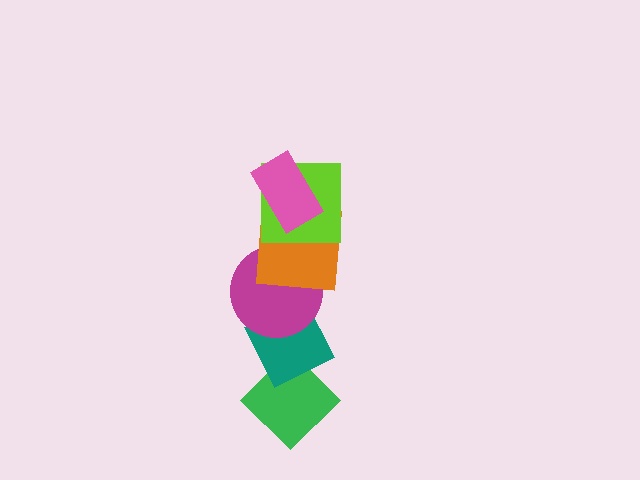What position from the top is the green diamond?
The green diamond is 6th from the top.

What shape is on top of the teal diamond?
The magenta circle is on top of the teal diamond.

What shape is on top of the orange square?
The lime square is on top of the orange square.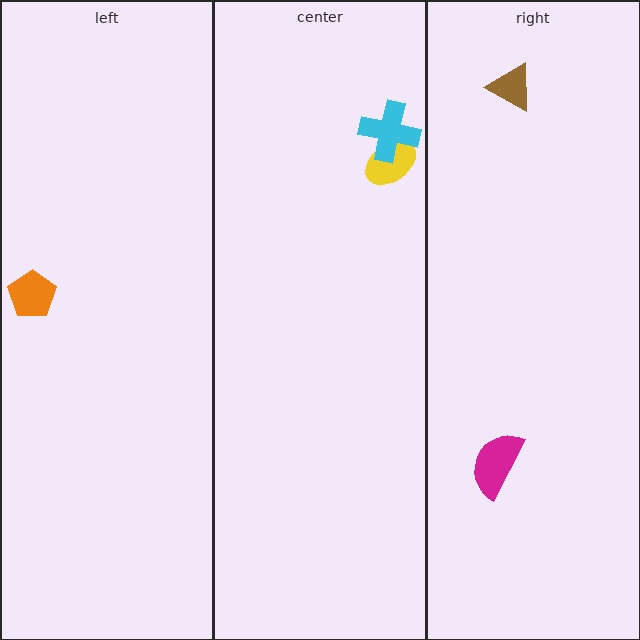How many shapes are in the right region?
2.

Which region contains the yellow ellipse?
The center region.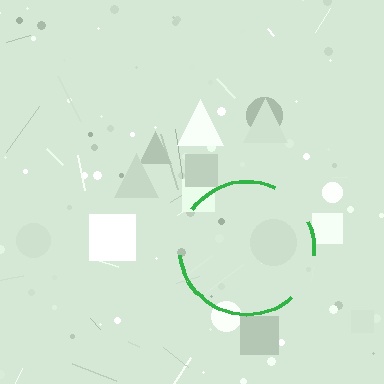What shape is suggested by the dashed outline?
The dashed outline suggests a circle.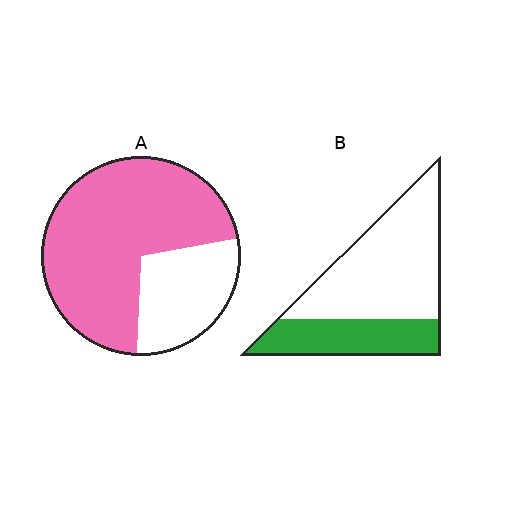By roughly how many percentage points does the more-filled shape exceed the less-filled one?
By roughly 40 percentage points (A over B).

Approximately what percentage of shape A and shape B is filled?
A is approximately 70% and B is approximately 35%.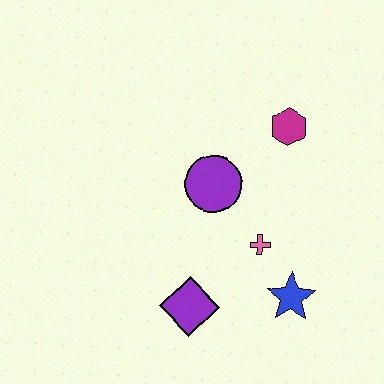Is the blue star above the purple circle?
No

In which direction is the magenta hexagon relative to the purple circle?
The magenta hexagon is to the right of the purple circle.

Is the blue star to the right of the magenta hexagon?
Yes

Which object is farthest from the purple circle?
The blue star is farthest from the purple circle.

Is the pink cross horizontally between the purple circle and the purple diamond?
No